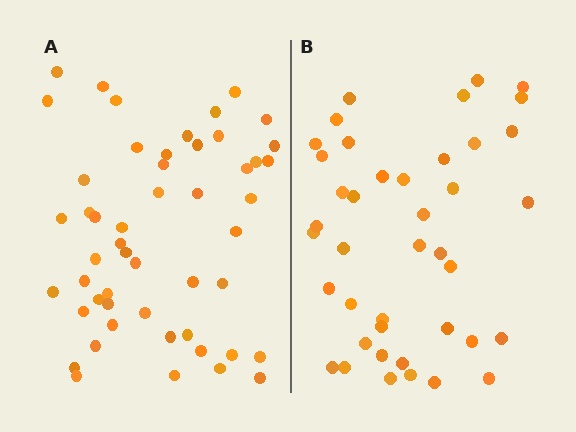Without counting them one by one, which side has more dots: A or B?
Region A (the left region) has more dots.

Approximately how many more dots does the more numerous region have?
Region A has roughly 10 or so more dots than region B.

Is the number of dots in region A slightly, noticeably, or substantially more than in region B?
Region A has only slightly more — the two regions are fairly close. The ratio is roughly 1.2 to 1.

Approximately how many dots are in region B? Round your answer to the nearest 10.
About 40 dots. (The exact count is 41, which rounds to 40.)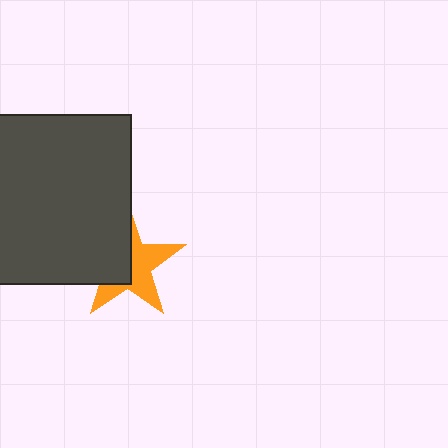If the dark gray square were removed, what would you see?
You would see the complete orange star.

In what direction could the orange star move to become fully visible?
The orange star could move right. That would shift it out from behind the dark gray square entirely.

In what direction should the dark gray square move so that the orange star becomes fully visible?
The dark gray square should move left. That is the shortest direction to clear the overlap and leave the orange star fully visible.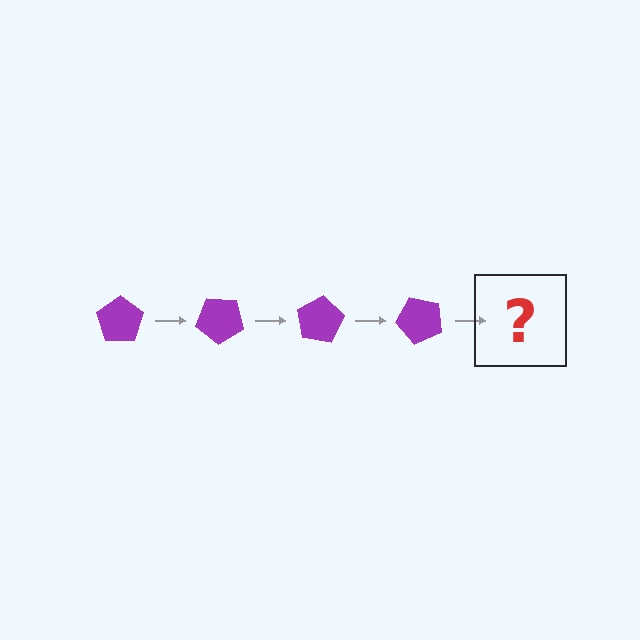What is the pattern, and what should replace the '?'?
The pattern is that the pentagon rotates 40 degrees each step. The '?' should be a purple pentagon rotated 160 degrees.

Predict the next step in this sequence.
The next step is a purple pentagon rotated 160 degrees.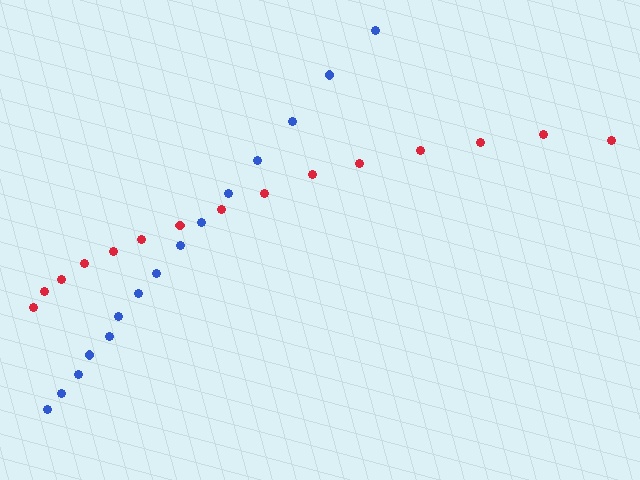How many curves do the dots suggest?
There are 2 distinct paths.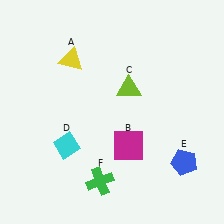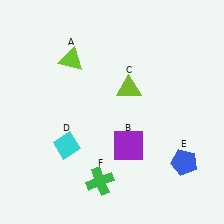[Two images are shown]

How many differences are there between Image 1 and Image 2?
There are 2 differences between the two images.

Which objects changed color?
A changed from yellow to lime. B changed from magenta to purple.